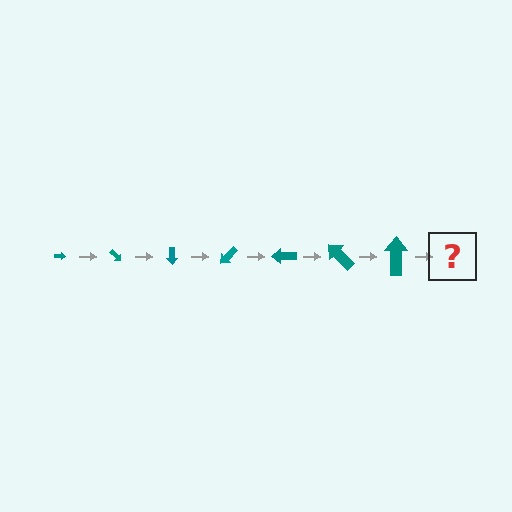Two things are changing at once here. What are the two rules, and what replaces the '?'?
The two rules are that the arrow grows larger each step and it rotates 45 degrees each step. The '?' should be an arrow, larger than the previous one and rotated 315 degrees from the start.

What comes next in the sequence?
The next element should be an arrow, larger than the previous one and rotated 315 degrees from the start.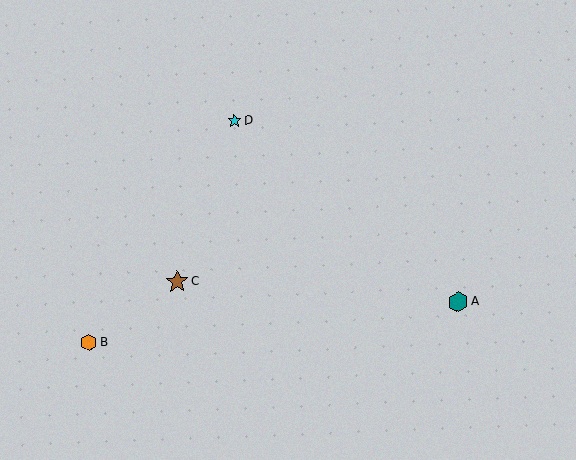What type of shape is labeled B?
Shape B is an orange hexagon.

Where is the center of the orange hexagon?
The center of the orange hexagon is at (89, 343).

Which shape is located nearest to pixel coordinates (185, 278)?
The brown star (labeled C) at (177, 282) is nearest to that location.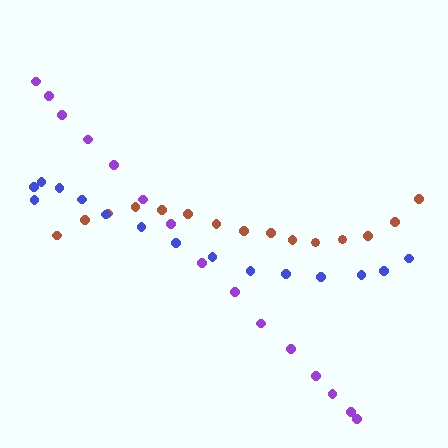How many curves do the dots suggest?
There are 3 distinct paths.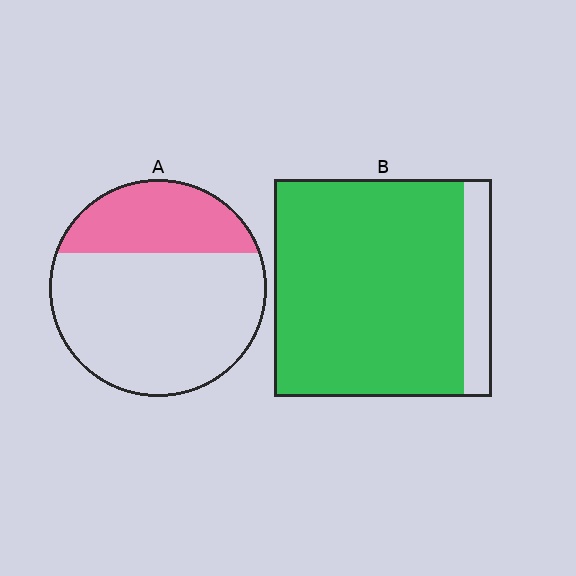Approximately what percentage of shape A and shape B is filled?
A is approximately 30% and B is approximately 85%.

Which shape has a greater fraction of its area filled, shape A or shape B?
Shape B.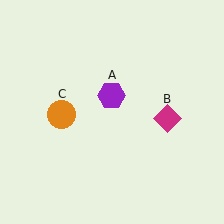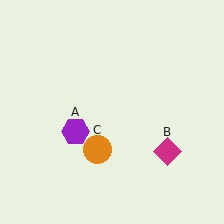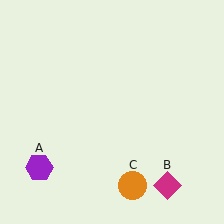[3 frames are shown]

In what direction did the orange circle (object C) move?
The orange circle (object C) moved down and to the right.